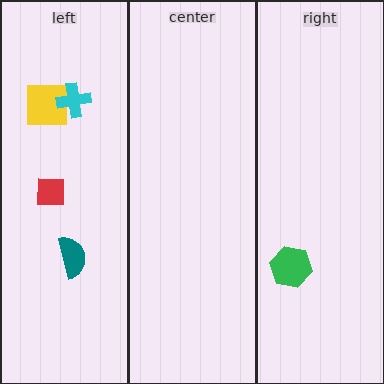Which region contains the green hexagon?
The right region.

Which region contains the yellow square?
The left region.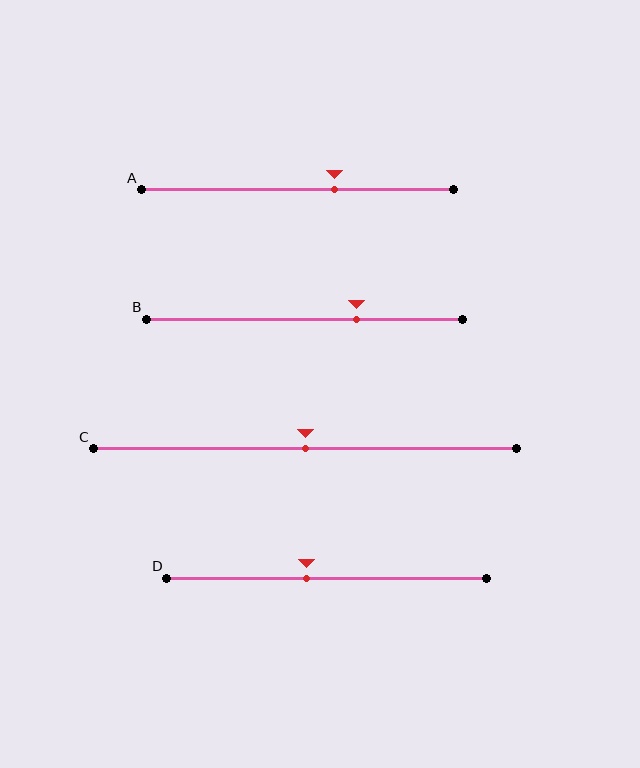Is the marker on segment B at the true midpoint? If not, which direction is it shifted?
No, the marker on segment B is shifted to the right by about 17% of the segment length.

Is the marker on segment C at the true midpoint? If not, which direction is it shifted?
Yes, the marker on segment C is at the true midpoint.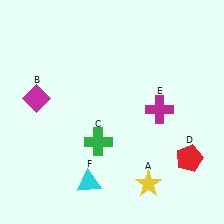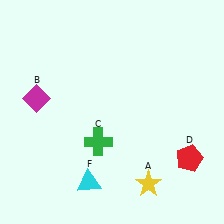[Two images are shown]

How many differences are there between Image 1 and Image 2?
There is 1 difference between the two images.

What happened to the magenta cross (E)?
The magenta cross (E) was removed in Image 2. It was in the top-right area of Image 1.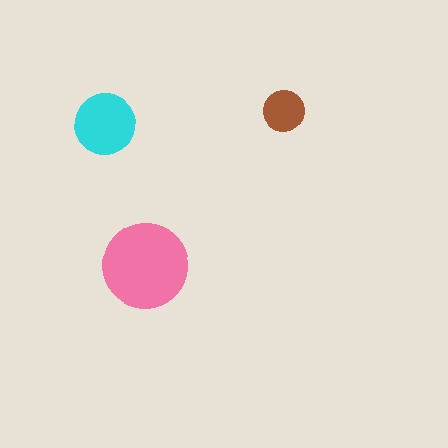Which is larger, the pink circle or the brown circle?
The pink one.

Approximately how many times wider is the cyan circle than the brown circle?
About 1.5 times wider.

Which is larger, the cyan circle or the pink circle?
The pink one.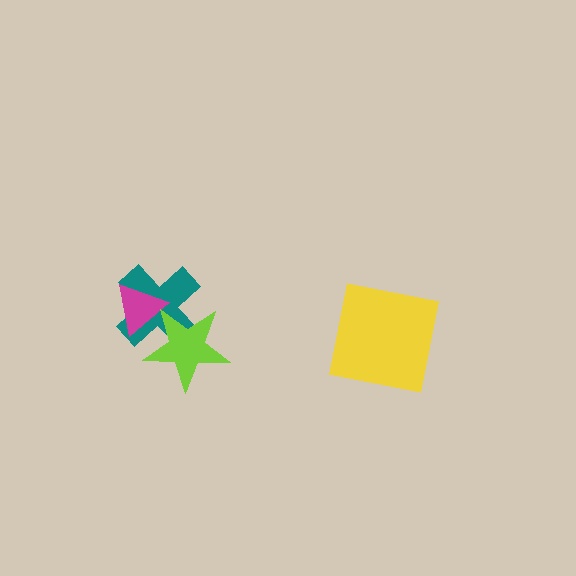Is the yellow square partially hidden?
No, no other shape covers it.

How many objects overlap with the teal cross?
2 objects overlap with the teal cross.